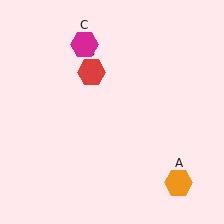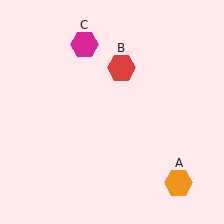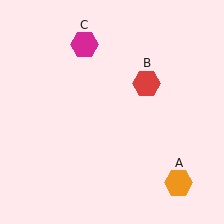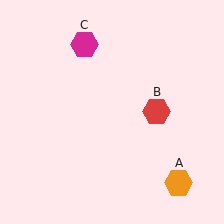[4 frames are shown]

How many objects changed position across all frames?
1 object changed position: red hexagon (object B).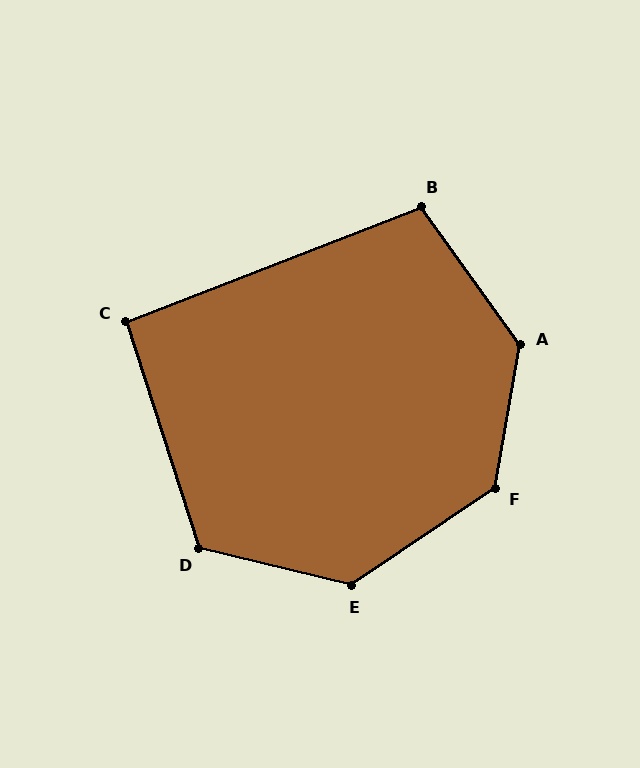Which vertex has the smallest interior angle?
C, at approximately 93 degrees.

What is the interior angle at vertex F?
Approximately 134 degrees (obtuse).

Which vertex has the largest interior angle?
A, at approximately 135 degrees.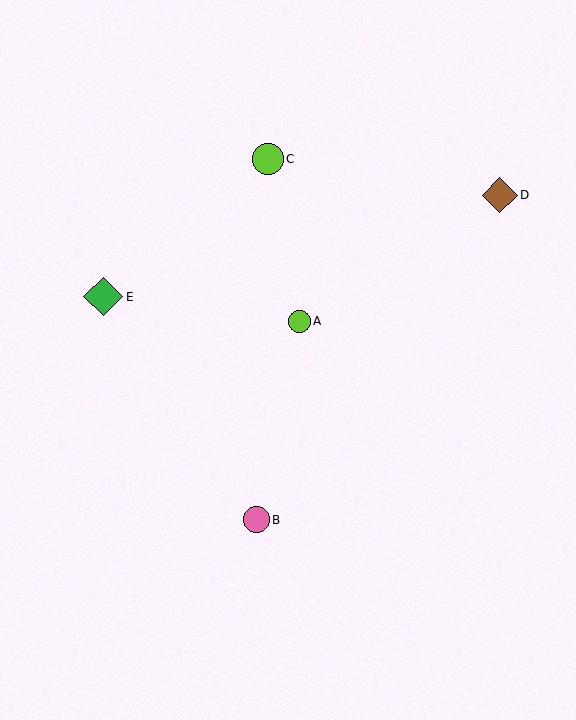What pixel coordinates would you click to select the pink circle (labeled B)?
Click at (256, 520) to select the pink circle B.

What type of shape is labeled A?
Shape A is a lime circle.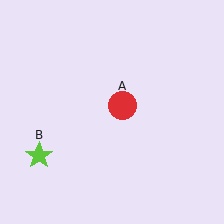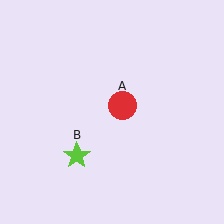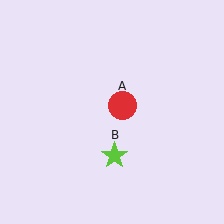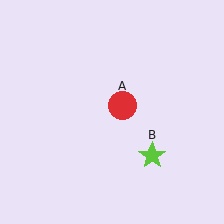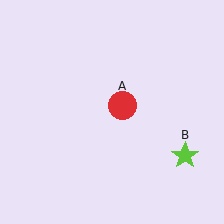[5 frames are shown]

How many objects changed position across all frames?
1 object changed position: lime star (object B).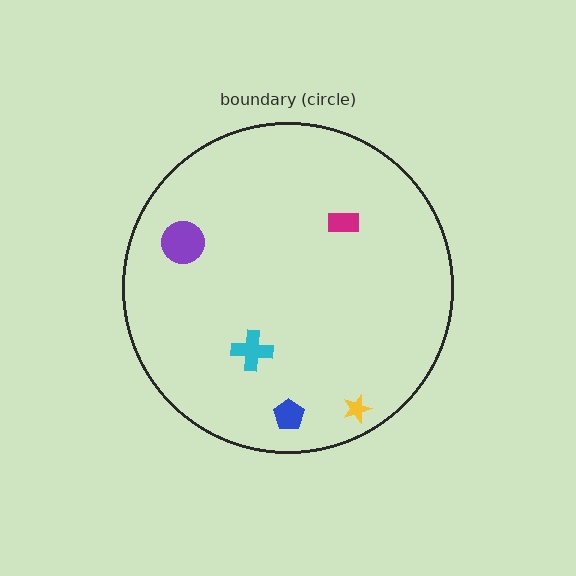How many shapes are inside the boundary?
5 inside, 0 outside.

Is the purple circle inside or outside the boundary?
Inside.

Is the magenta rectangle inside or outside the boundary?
Inside.